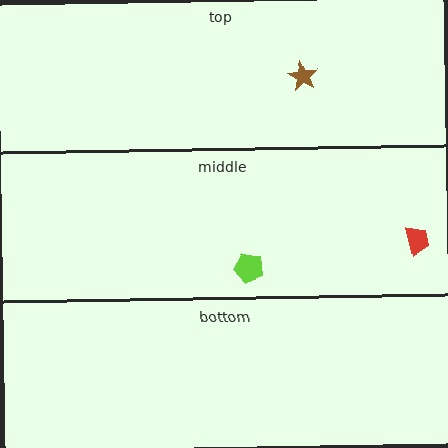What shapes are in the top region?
The brown star.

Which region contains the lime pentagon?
The middle region.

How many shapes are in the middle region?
2.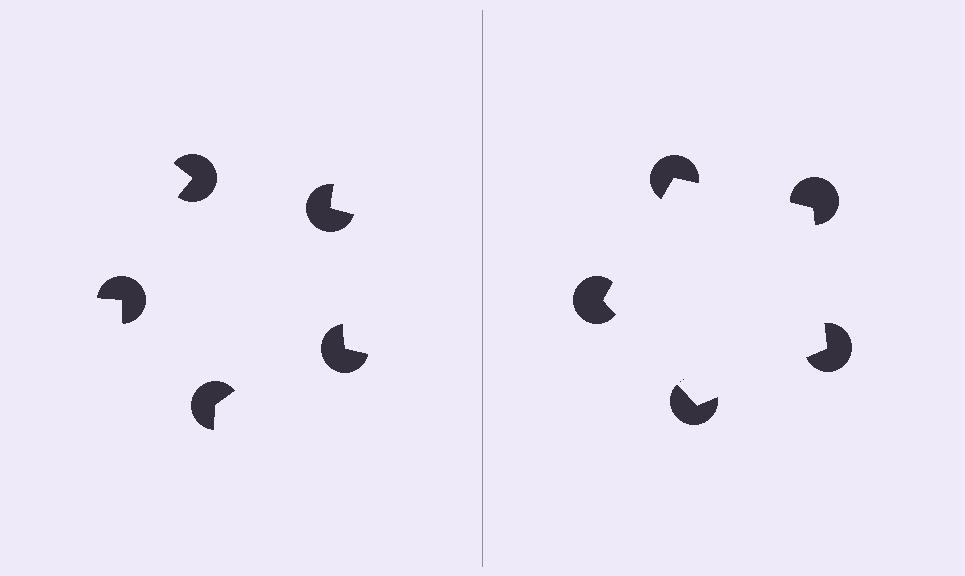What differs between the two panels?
The pac-man discs are positioned identically on both sides; only the wedge orientations differ. On the right they align to a pentagon; on the left they are misaligned.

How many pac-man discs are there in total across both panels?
10 — 5 on each side.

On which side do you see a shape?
An illusory pentagon appears on the right side. On the left side the wedge cuts are rotated, so no coherent shape forms.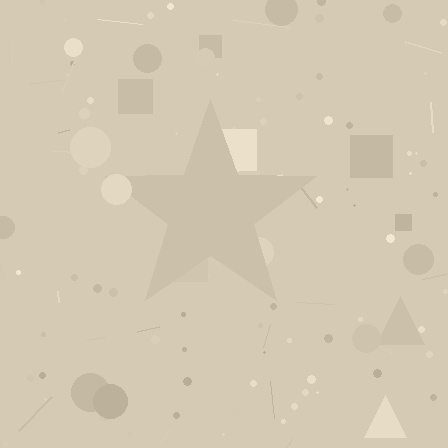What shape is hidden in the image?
A star is hidden in the image.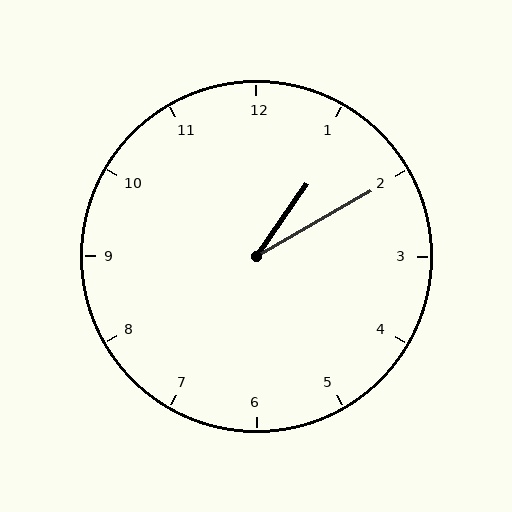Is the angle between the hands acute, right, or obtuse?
It is acute.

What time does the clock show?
1:10.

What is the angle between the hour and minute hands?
Approximately 25 degrees.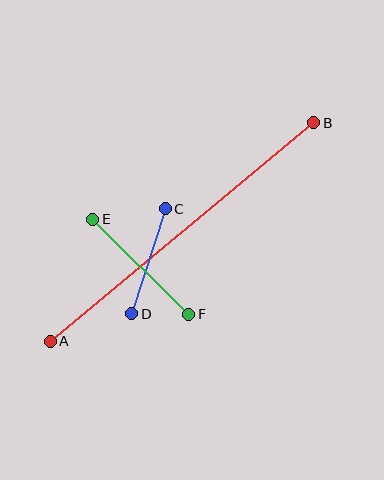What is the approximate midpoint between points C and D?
The midpoint is at approximately (149, 261) pixels.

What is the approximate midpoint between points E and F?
The midpoint is at approximately (141, 267) pixels.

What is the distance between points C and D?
The distance is approximately 110 pixels.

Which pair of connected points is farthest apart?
Points A and B are farthest apart.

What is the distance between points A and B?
The distance is approximately 342 pixels.